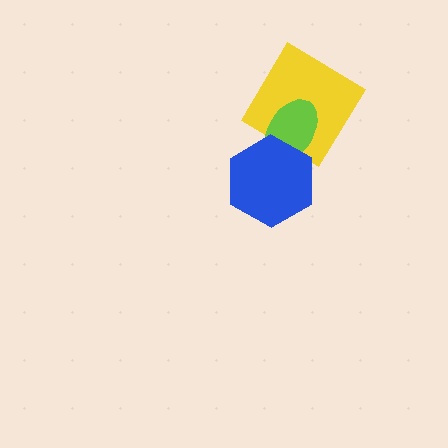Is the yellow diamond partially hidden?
Yes, it is partially covered by another shape.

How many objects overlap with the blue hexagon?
1 object overlaps with the blue hexagon.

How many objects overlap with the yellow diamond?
1 object overlaps with the yellow diamond.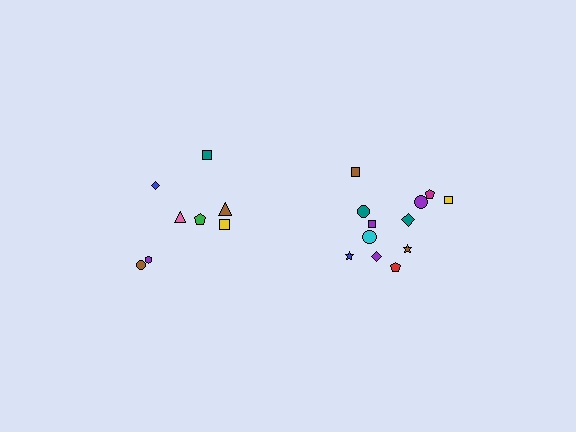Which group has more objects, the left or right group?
The right group.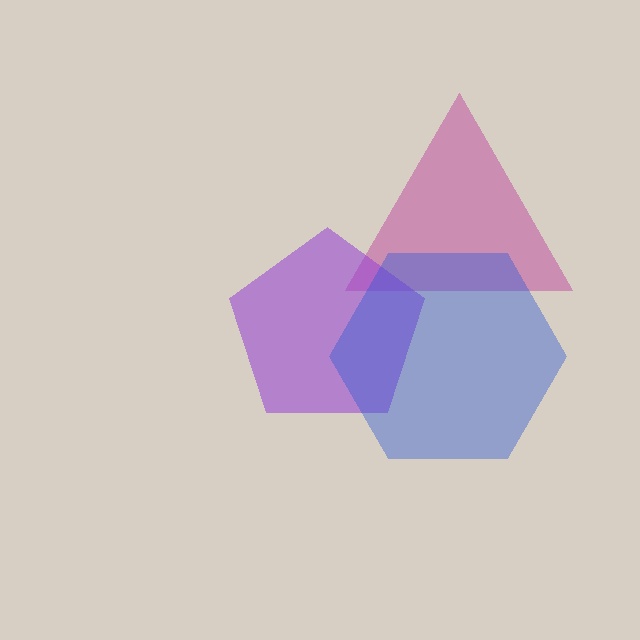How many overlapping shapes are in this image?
There are 3 overlapping shapes in the image.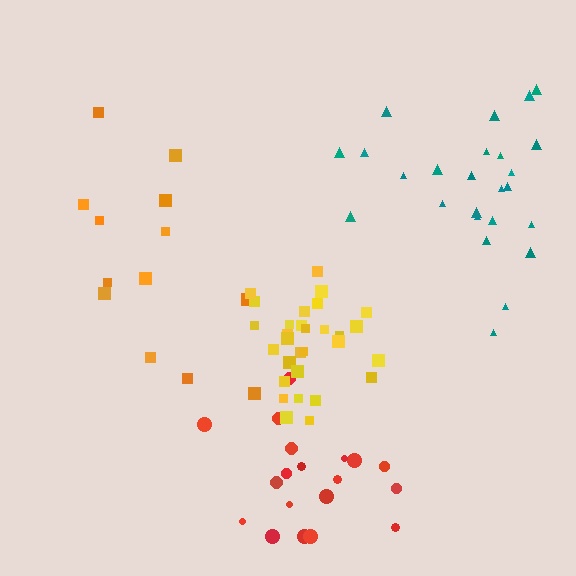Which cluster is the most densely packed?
Yellow.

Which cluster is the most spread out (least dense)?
Orange.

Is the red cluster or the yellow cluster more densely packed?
Yellow.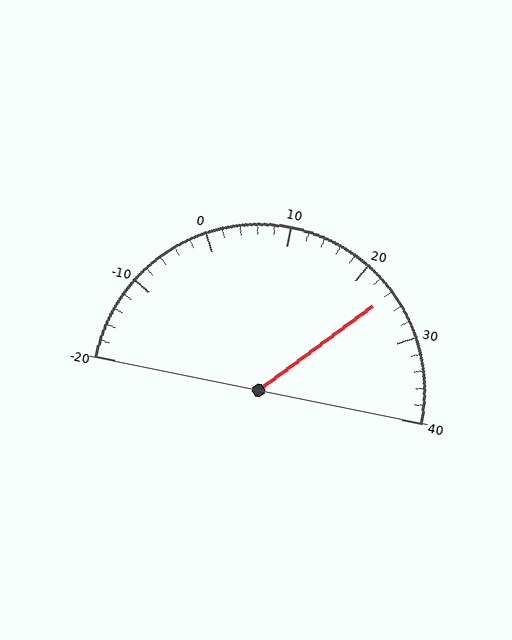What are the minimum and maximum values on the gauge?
The gauge ranges from -20 to 40.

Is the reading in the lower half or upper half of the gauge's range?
The reading is in the upper half of the range (-20 to 40).